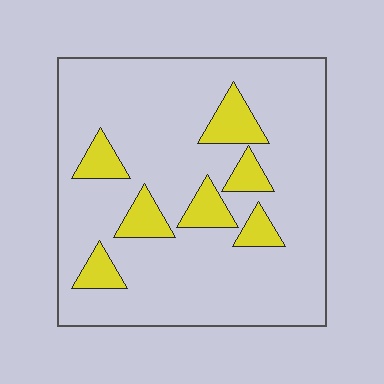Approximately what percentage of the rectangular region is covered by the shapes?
Approximately 15%.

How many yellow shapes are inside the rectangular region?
7.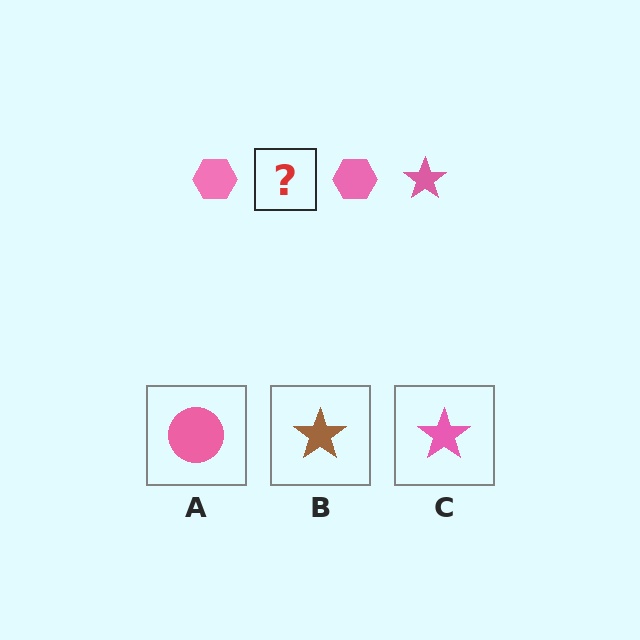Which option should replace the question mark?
Option C.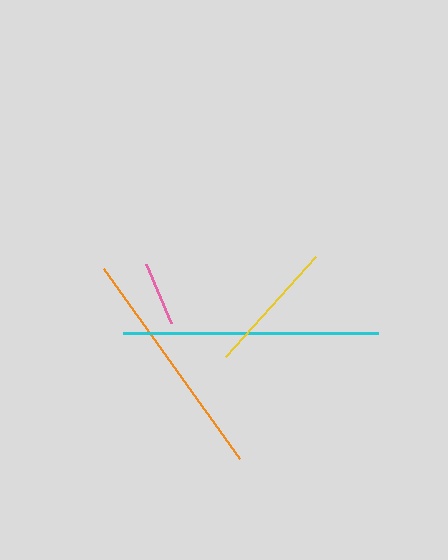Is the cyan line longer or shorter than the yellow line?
The cyan line is longer than the yellow line.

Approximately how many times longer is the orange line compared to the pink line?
The orange line is approximately 3.7 times the length of the pink line.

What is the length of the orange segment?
The orange segment is approximately 234 pixels long.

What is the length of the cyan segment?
The cyan segment is approximately 254 pixels long.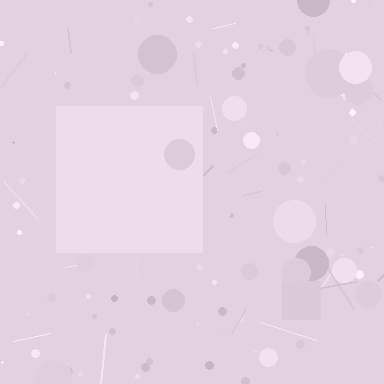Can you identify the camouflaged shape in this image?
The camouflaged shape is a square.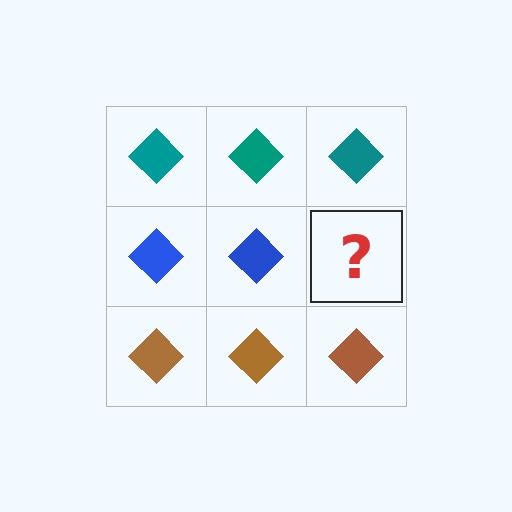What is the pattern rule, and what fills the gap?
The rule is that each row has a consistent color. The gap should be filled with a blue diamond.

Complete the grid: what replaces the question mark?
The question mark should be replaced with a blue diamond.